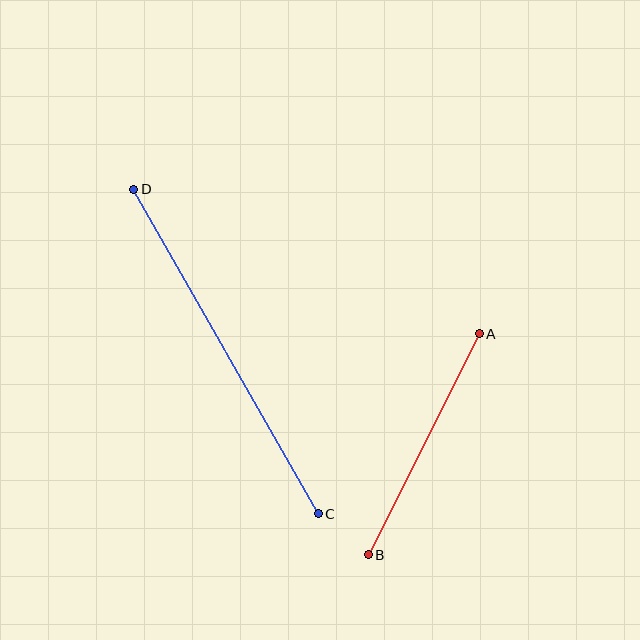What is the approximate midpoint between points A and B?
The midpoint is at approximately (424, 444) pixels.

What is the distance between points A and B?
The distance is approximately 247 pixels.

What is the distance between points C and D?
The distance is approximately 373 pixels.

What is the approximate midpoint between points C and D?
The midpoint is at approximately (226, 352) pixels.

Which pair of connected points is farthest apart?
Points C and D are farthest apart.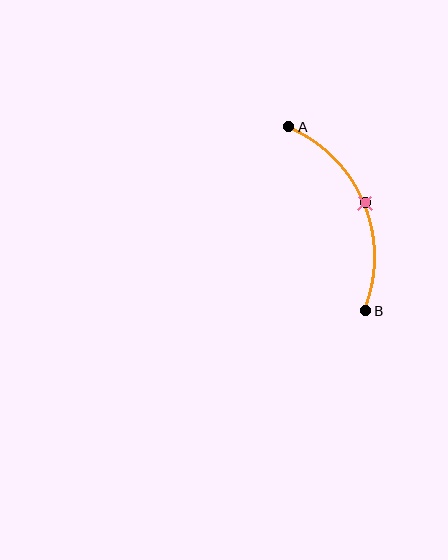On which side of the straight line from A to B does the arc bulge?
The arc bulges to the right of the straight line connecting A and B.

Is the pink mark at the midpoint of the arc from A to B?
Yes. The pink mark lies on the arc at equal arc-length from both A and B — it is the arc midpoint.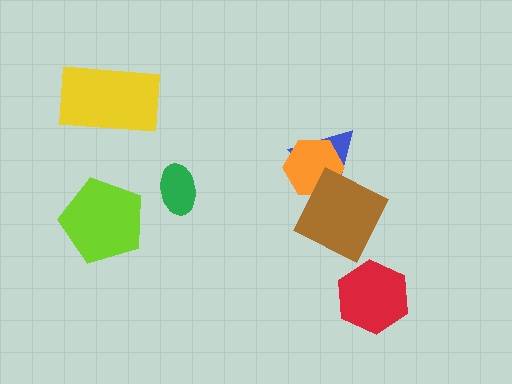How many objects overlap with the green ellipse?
0 objects overlap with the green ellipse.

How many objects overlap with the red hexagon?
0 objects overlap with the red hexagon.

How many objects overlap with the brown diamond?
2 objects overlap with the brown diamond.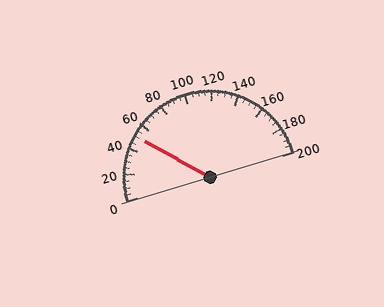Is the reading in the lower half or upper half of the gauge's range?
The reading is in the lower half of the range (0 to 200).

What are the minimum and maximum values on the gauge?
The gauge ranges from 0 to 200.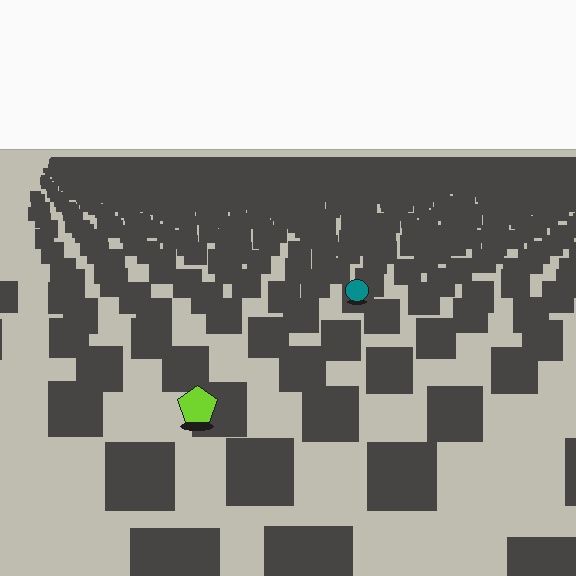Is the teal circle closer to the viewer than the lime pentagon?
No. The lime pentagon is closer — you can tell from the texture gradient: the ground texture is coarser near it.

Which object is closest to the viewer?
The lime pentagon is closest. The texture marks near it are larger and more spread out.